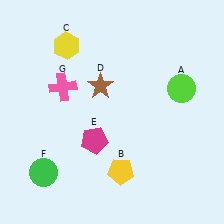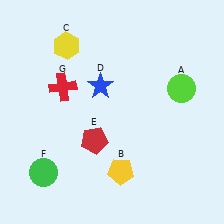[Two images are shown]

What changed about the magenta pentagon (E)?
In Image 1, E is magenta. In Image 2, it changed to red.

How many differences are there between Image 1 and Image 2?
There are 3 differences between the two images.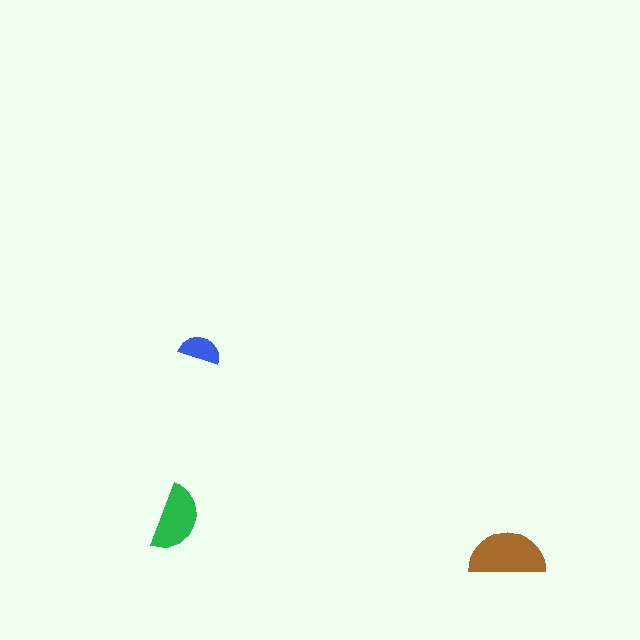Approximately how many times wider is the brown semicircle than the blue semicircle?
About 2 times wider.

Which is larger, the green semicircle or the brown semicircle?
The brown one.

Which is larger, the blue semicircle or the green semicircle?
The green one.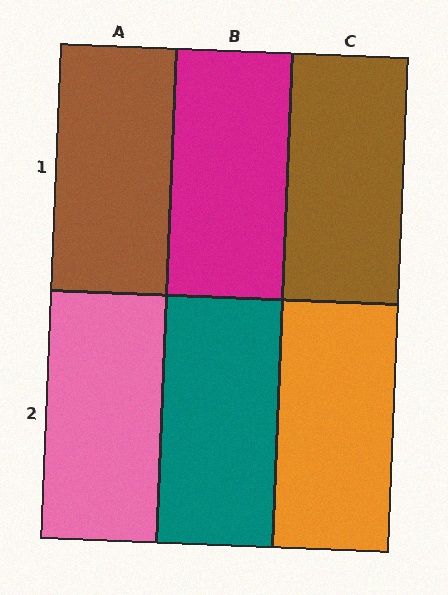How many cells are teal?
1 cell is teal.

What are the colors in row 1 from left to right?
Brown, magenta, brown.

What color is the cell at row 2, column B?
Teal.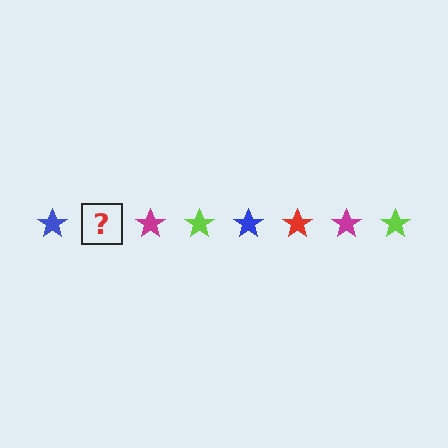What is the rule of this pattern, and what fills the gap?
The rule is that the pattern cycles through blue, red, magenta, lime stars. The gap should be filled with a red star.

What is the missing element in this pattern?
The missing element is a red star.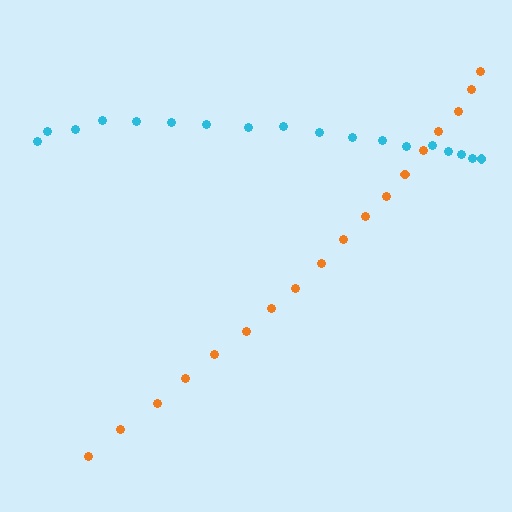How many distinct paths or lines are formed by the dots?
There are 2 distinct paths.